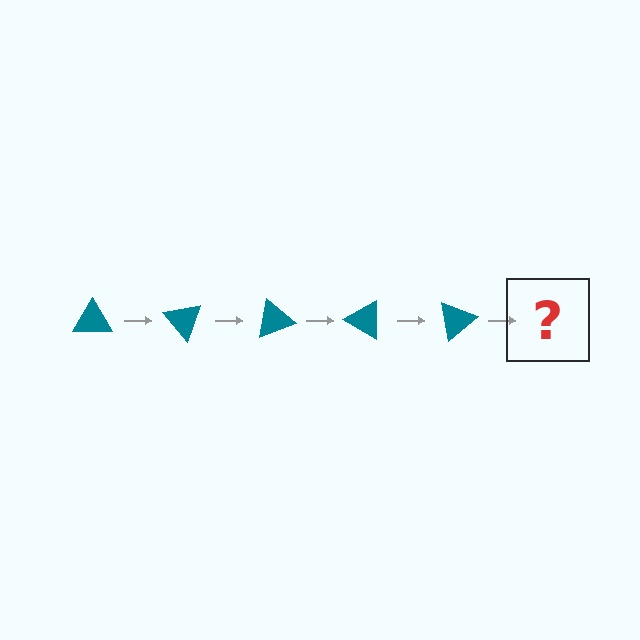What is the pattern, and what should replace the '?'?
The pattern is that the triangle rotates 50 degrees each step. The '?' should be a teal triangle rotated 250 degrees.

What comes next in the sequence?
The next element should be a teal triangle rotated 250 degrees.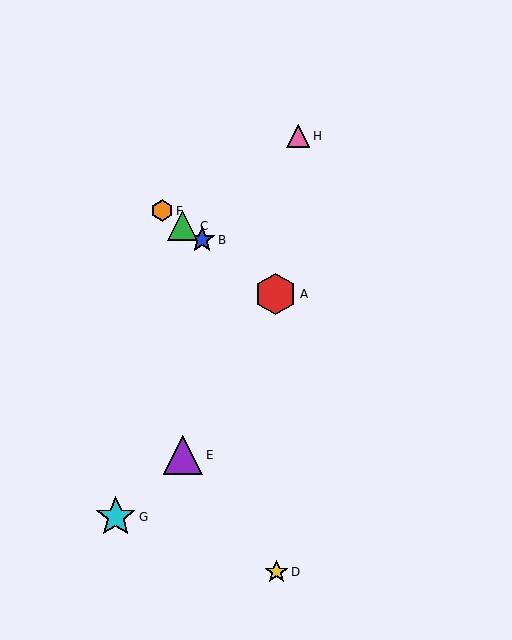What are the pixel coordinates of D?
Object D is at (276, 572).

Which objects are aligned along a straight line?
Objects A, B, C, F are aligned along a straight line.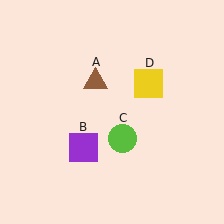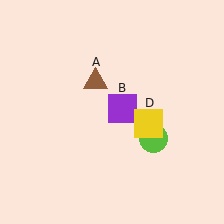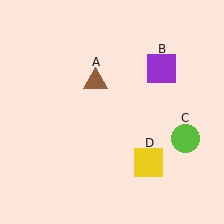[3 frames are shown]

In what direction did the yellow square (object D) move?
The yellow square (object D) moved down.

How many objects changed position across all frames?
3 objects changed position: purple square (object B), lime circle (object C), yellow square (object D).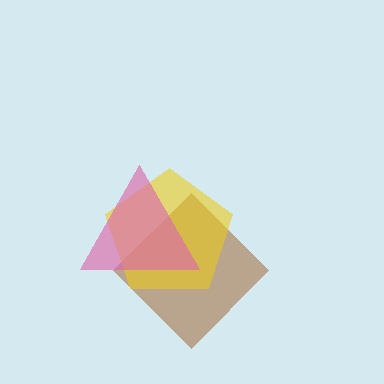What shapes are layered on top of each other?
The layered shapes are: a brown diamond, a yellow pentagon, a pink triangle.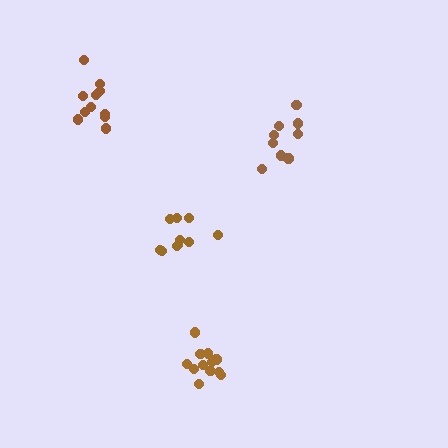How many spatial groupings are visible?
There are 4 spatial groupings.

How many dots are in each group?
Group 1: 12 dots, Group 2: 9 dots, Group 3: 11 dots, Group 4: 10 dots (42 total).